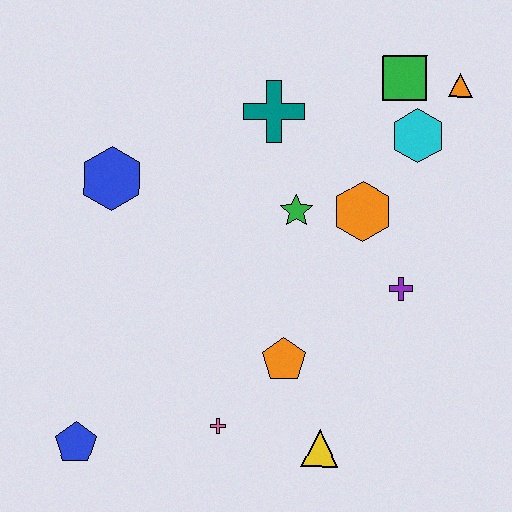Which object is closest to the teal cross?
The green star is closest to the teal cross.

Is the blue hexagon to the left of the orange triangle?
Yes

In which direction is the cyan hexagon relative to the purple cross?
The cyan hexagon is above the purple cross.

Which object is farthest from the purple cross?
The blue pentagon is farthest from the purple cross.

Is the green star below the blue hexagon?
Yes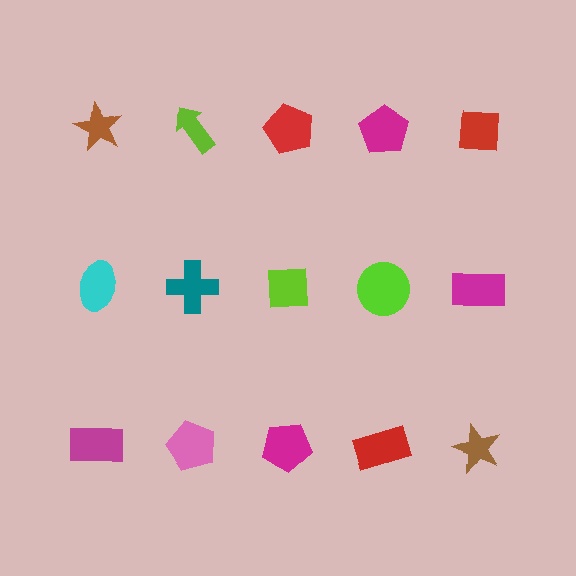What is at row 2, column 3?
A lime square.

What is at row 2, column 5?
A magenta rectangle.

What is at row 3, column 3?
A magenta pentagon.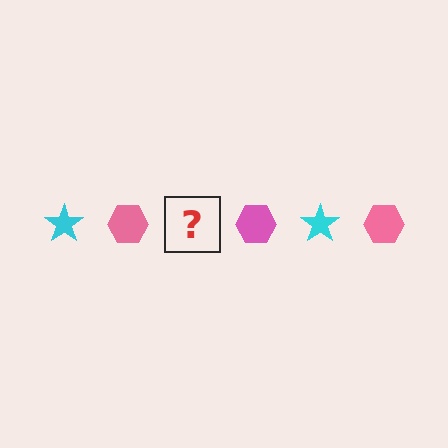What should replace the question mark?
The question mark should be replaced with a cyan star.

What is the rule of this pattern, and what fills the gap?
The rule is that the pattern alternates between cyan star and pink hexagon. The gap should be filled with a cyan star.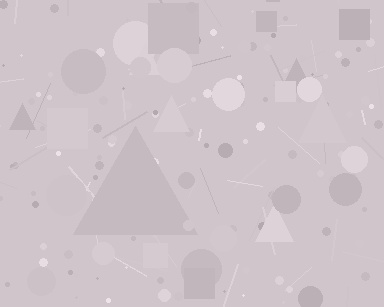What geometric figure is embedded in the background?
A triangle is embedded in the background.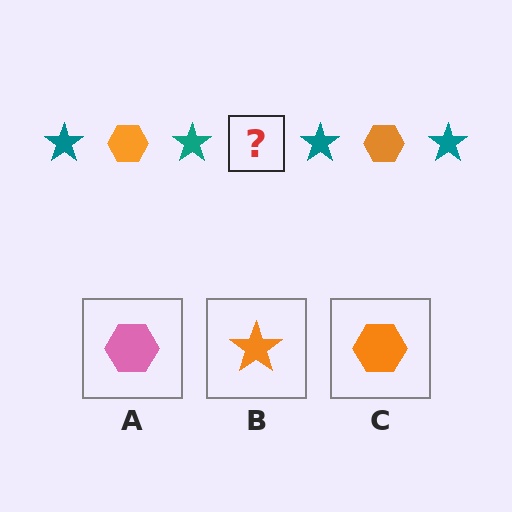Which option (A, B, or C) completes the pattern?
C.